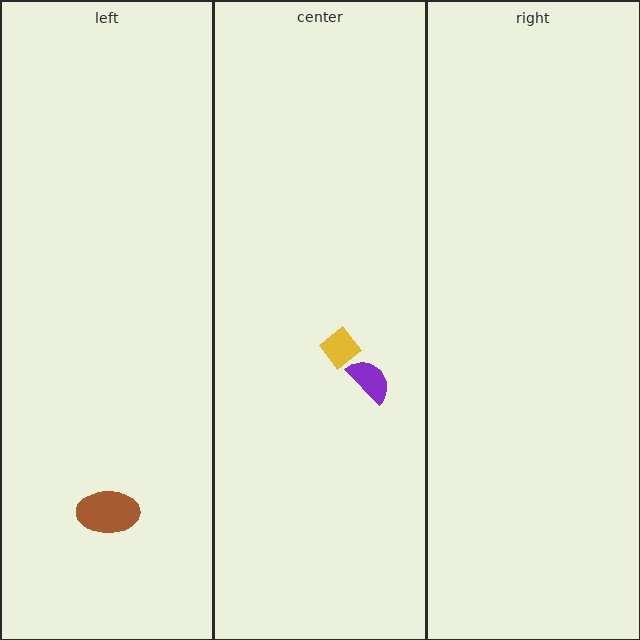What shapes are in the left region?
The brown ellipse.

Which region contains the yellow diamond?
The center region.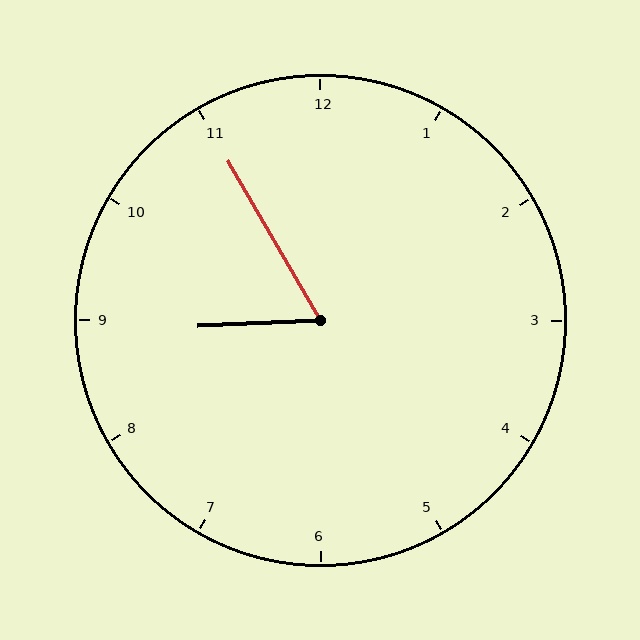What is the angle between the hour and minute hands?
Approximately 62 degrees.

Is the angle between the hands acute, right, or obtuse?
It is acute.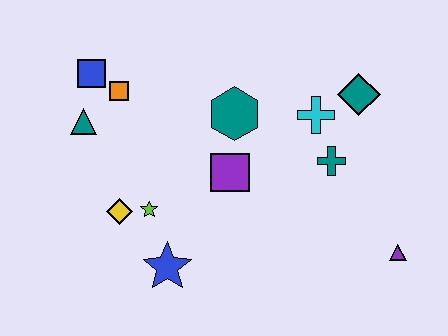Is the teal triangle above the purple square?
Yes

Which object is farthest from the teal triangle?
The purple triangle is farthest from the teal triangle.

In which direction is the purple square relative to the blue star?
The purple square is above the blue star.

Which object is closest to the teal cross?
The cyan cross is closest to the teal cross.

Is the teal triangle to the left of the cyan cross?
Yes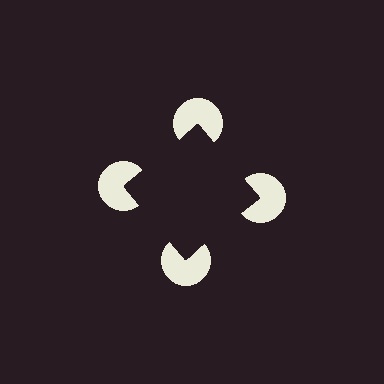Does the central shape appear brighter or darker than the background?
It typically appears slightly darker than the background, even though no actual brightness change is drawn.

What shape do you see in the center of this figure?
An illusory square — its edges are inferred from the aligned wedge cuts in the pac-man discs, not physically drawn.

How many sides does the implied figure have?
4 sides.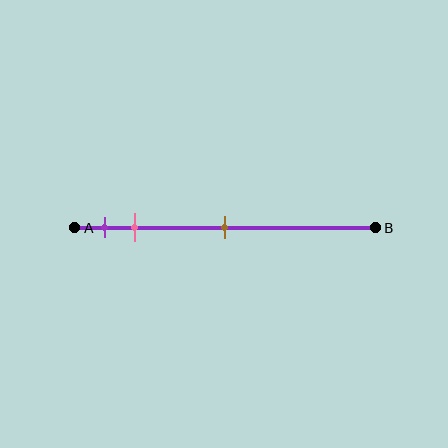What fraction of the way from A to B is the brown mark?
The brown mark is approximately 50% (0.5) of the way from A to B.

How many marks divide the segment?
There are 3 marks dividing the segment.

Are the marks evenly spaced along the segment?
No, the marks are not evenly spaced.